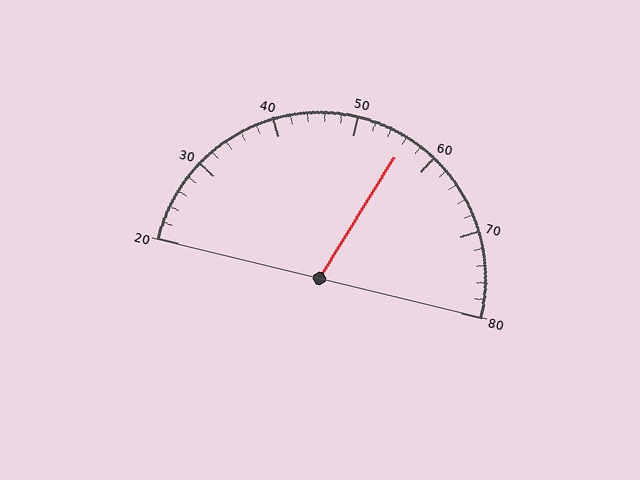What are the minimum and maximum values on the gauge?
The gauge ranges from 20 to 80.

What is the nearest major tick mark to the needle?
The nearest major tick mark is 60.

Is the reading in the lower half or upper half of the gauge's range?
The reading is in the upper half of the range (20 to 80).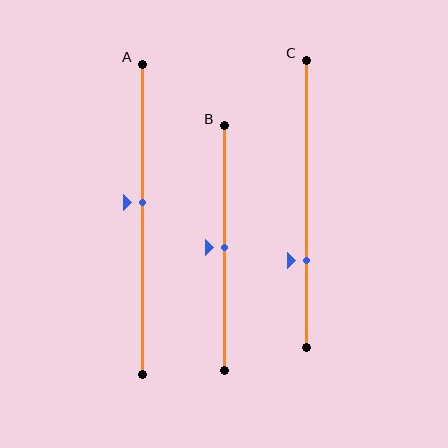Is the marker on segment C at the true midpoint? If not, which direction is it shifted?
No, the marker on segment C is shifted downward by about 20% of the segment length.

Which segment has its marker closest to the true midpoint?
Segment B has its marker closest to the true midpoint.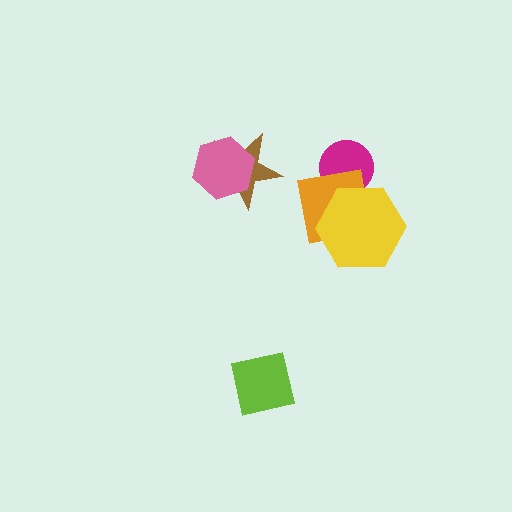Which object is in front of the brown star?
The pink hexagon is in front of the brown star.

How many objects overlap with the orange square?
2 objects overlap with the orange square.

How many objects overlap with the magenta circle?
2 objects overlap with the magenta circle.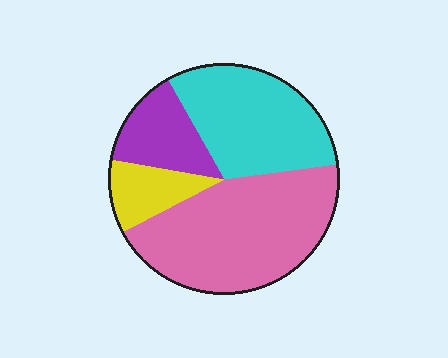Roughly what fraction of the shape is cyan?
Cyan takes up about one third (1/3) of the shape.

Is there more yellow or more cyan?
Cyan.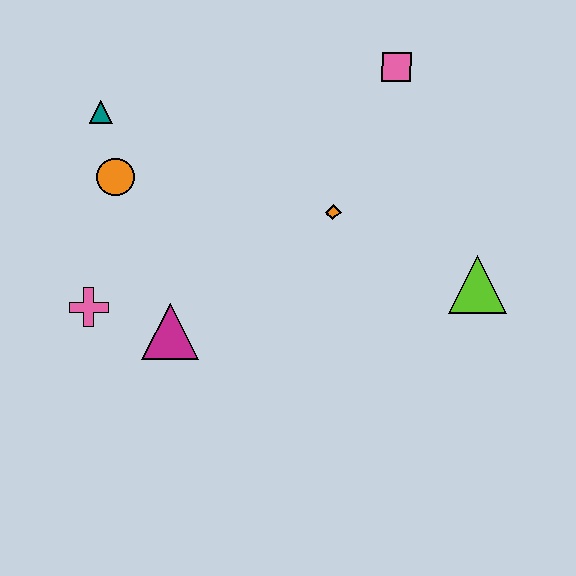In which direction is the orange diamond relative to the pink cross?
The orange diamond is to the right of the pink cross.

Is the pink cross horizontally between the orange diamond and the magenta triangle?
No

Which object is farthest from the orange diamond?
The pink cross is farthest from the orange diamond.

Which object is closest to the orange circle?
The teal triangle is closest to the orange circle.